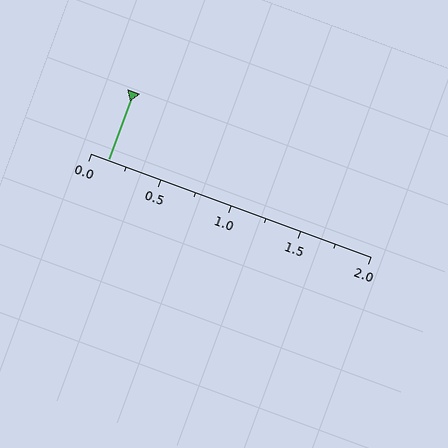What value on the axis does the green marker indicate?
The marker indicates approximately 0.12.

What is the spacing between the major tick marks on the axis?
The major ticks are spaced 0.5 apart.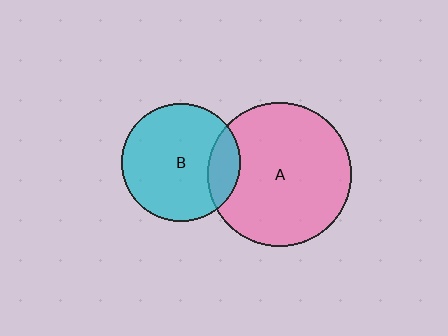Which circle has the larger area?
Circle A (pink).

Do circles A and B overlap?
Yes.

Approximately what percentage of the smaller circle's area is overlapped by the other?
Approximately 15%.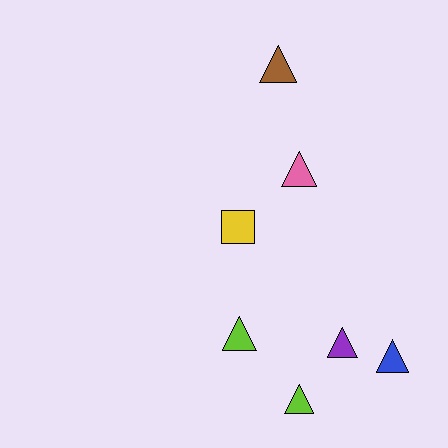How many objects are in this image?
There are 7 objects.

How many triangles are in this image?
There are 6 triangles.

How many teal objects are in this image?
There are no teal objects.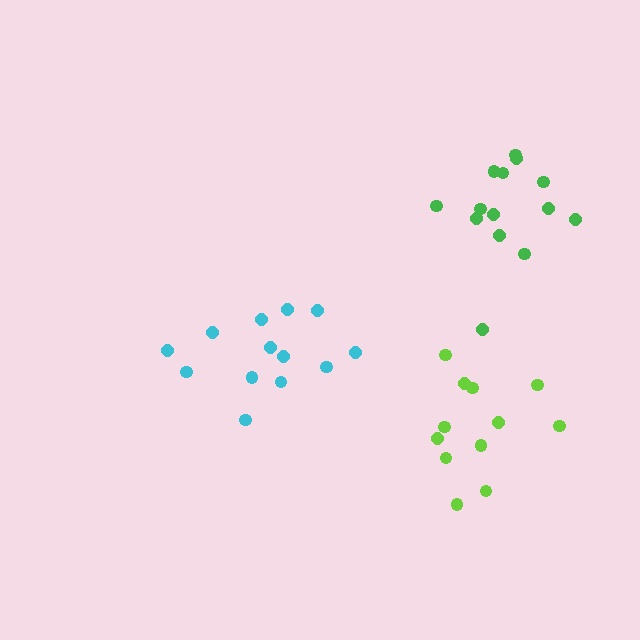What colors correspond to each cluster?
The clusters are colored: lime, green, cyan.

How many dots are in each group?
Group 1: 12 dots, Group 2: 14 dots, Group 3: 13 dots (39 total).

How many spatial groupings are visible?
There are 3 spatial groupings.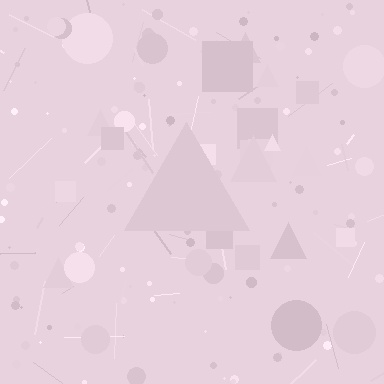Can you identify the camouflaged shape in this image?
The camouflaged shape is a triangle.